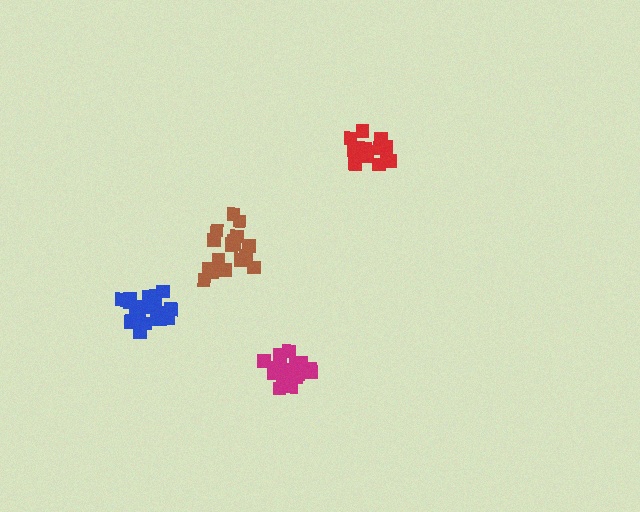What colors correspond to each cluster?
The clusters are colored: brown, blue, red, magenta.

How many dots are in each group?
Group 1: 17 dots, Group 2: 20 dots, Group 3: 15 dots, Group 4: 16 dots (68 total).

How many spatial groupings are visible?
There are 4 spatial groupings.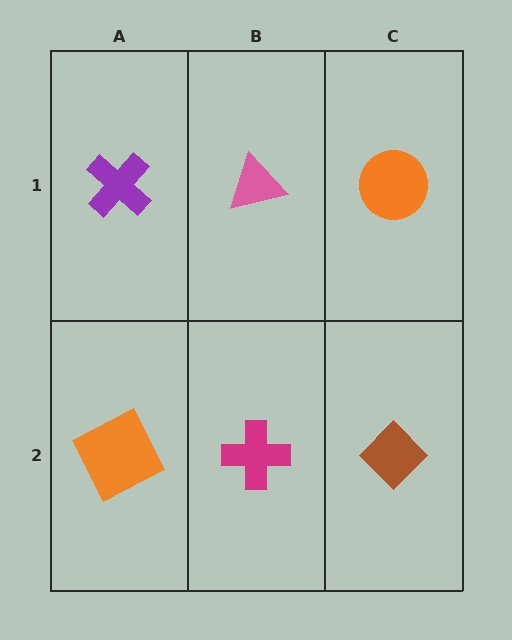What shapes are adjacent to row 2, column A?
A purple cross (row 1, column A), a magenta cross (row 2, column B).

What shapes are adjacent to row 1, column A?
An orange square (row 2, column A), a pink triangle (row 1, column B).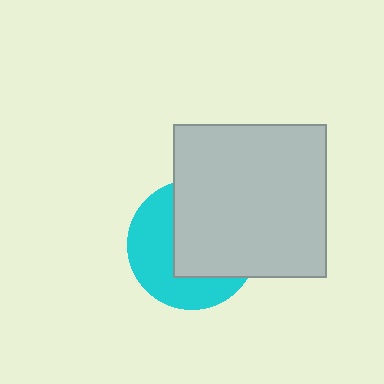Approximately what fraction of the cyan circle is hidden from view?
Roughly 54% of the cyan circle is hidden behind the light gray square.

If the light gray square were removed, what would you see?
You would see the complete cyan circle.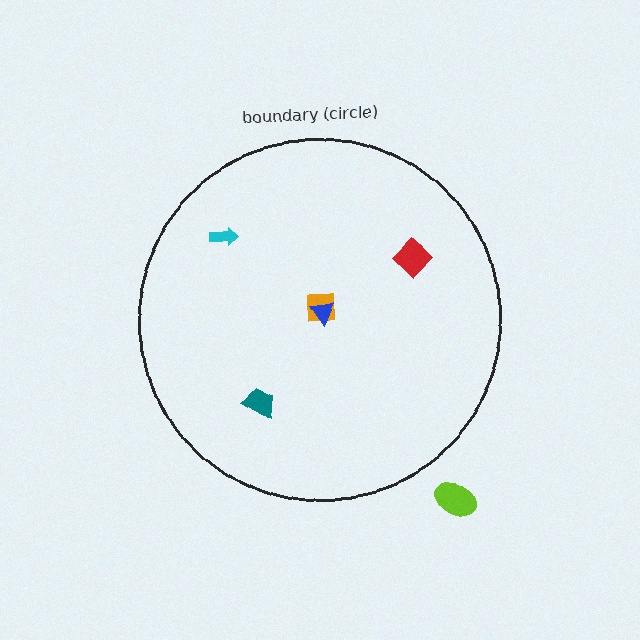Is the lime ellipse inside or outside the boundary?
Outside.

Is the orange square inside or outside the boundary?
Inside.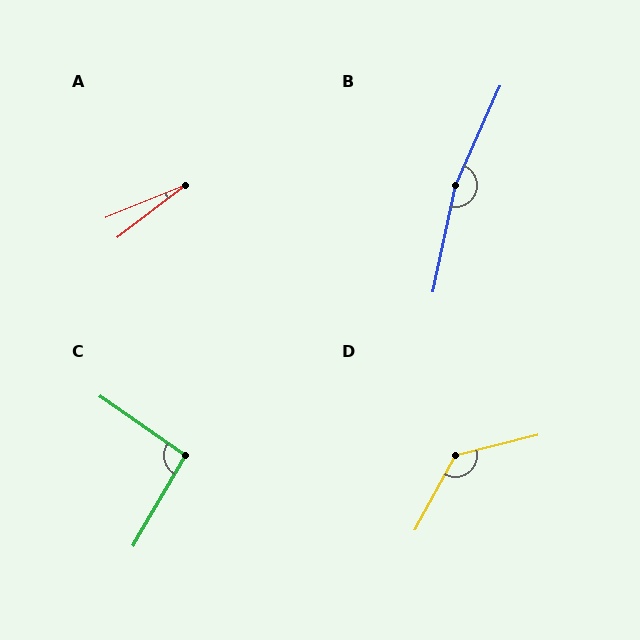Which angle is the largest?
B, at approximately 168 degrees.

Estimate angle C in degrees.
Approximately 95 degrees.